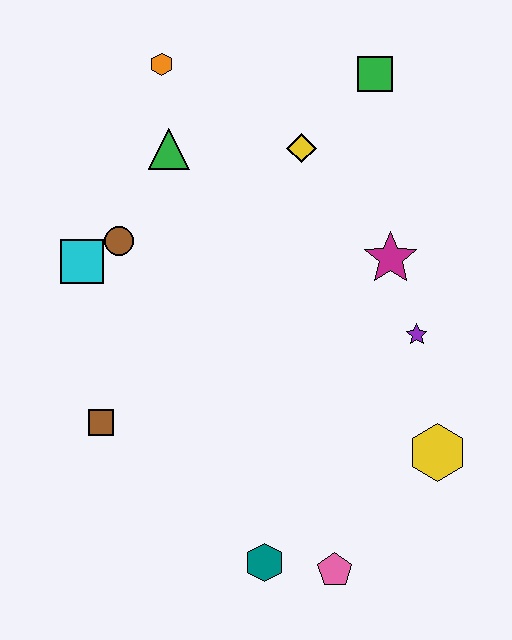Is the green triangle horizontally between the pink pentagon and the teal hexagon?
No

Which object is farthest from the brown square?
The green square is farthest from the brown square.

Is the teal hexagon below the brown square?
Yes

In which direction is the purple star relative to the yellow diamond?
The purple star is below the yellow diamond.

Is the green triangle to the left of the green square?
Yes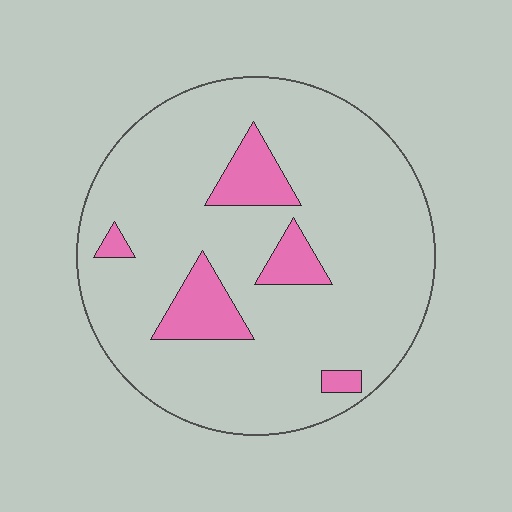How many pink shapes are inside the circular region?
5.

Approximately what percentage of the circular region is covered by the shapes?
Approximately 15%.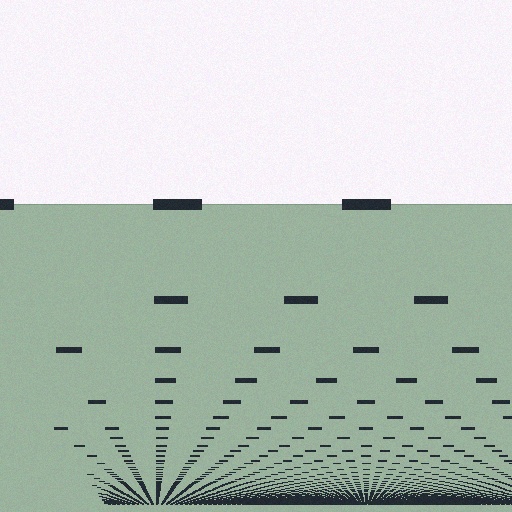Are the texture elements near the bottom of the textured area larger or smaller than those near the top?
Smaller. The gradient is inverted — elements near the bottom are smaller and denser.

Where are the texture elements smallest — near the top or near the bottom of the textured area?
Near the bottom.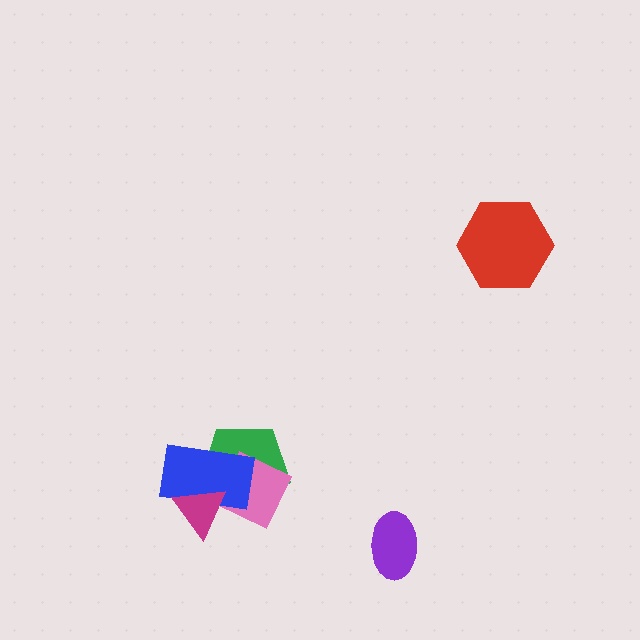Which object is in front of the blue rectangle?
The magenta triangle is in front of the blue rectangle.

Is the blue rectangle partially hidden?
Yes, it is partially covered by another shape.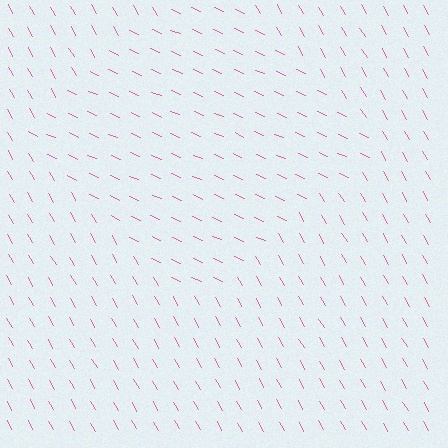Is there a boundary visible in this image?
Yes, there is a texture boundary formed by a change in line orientation.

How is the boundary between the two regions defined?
The boundary is defined purely by a change in line orientation (approximately 36 degrees difference). All lines are the same color and thickness.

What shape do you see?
I see a diamond.